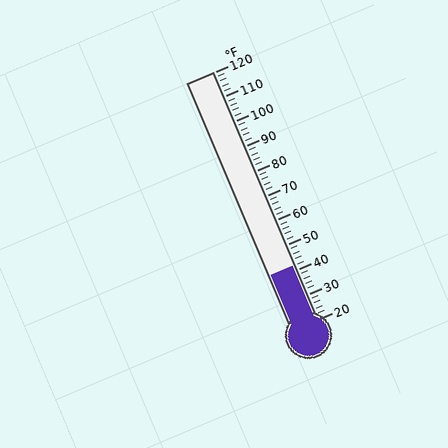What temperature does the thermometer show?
The thermometer shows approximately 42°F.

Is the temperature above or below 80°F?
The temperature is below 80°F.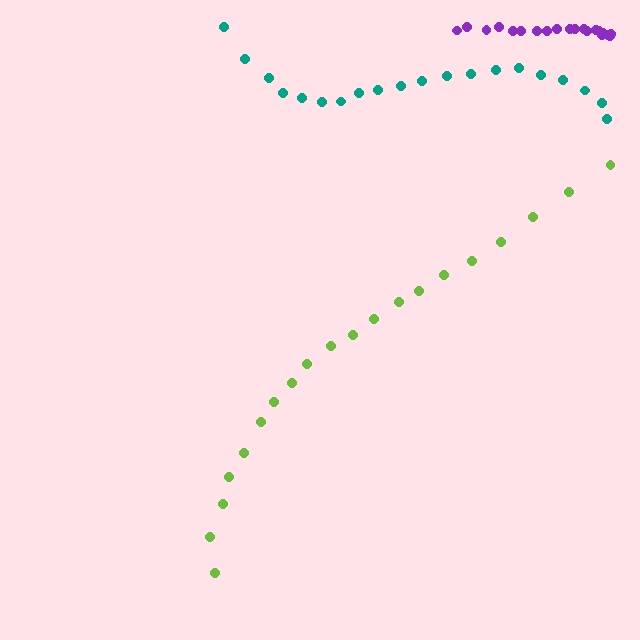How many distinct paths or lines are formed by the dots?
There are 3 distinct paths.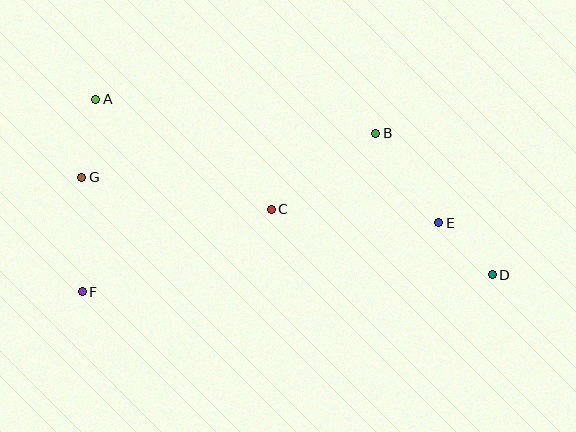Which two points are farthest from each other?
Points A and D are farthest from each other.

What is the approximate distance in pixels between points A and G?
The distance between A and G is approximately 80 pixels.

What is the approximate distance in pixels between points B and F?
The distance between B and F is approximately 334 pixels.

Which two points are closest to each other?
Points D and E are closest to each other.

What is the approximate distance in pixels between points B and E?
The distance between B and E is approximately 109 pixels.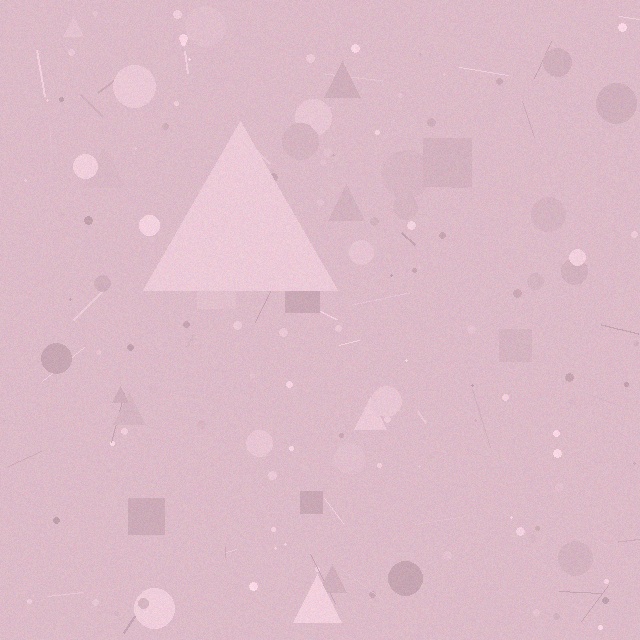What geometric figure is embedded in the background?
A triangle is embedded in the background.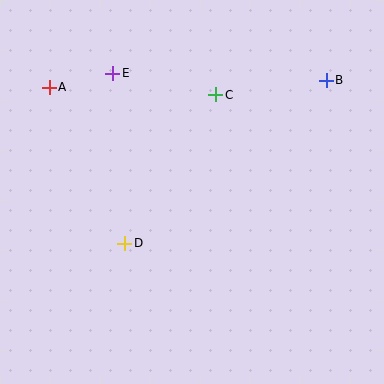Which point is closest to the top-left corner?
Point A is closest to the top-left corner.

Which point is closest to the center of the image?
Point D at (125, 243) is closest to the center.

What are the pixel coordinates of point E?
Point E is at (113, 73).